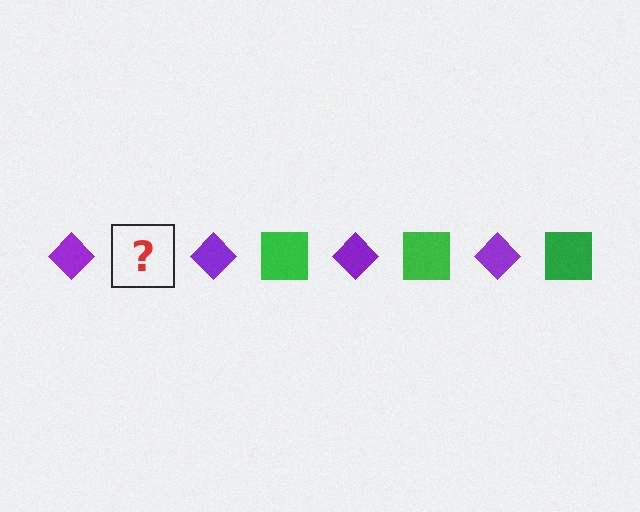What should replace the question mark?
The question mark should be replaced with a green square.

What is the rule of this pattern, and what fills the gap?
The rule is that the pattern alternates between purple diamond and green square. The gap should be filled with a green square.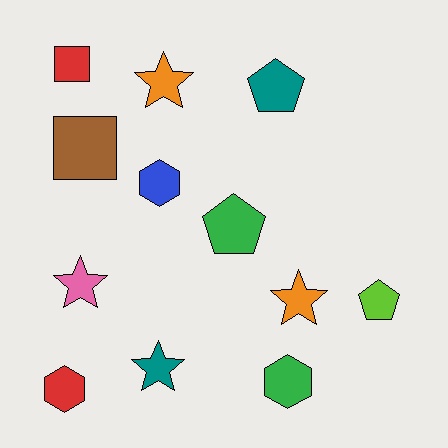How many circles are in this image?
There are no circles.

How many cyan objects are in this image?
There are no cyan objects.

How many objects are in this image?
There are 12 objects.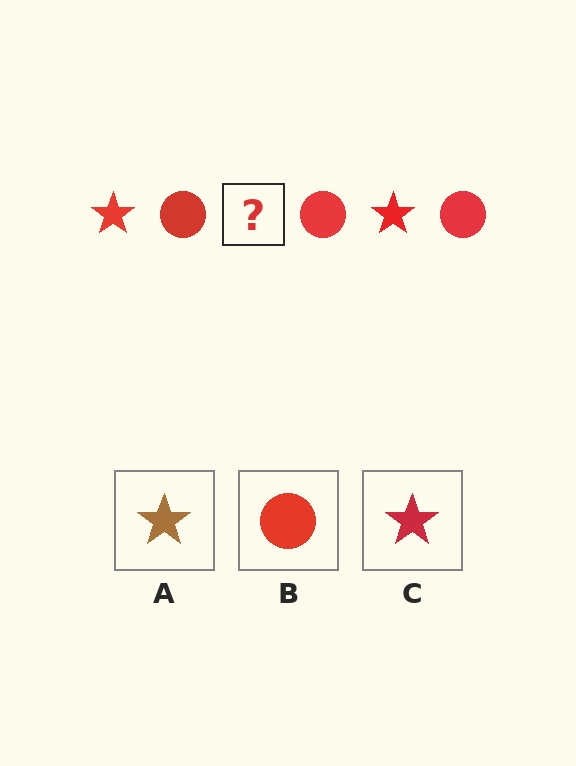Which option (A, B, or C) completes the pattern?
C.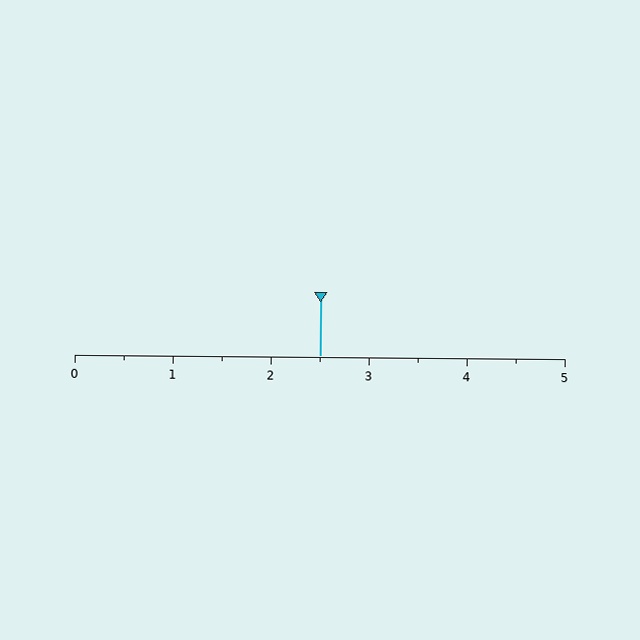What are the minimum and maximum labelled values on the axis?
The axis runs from 0 to 5.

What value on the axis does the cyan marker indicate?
The marker indicates approximately 2.5.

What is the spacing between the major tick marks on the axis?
The major ticks are spaced 1 apart.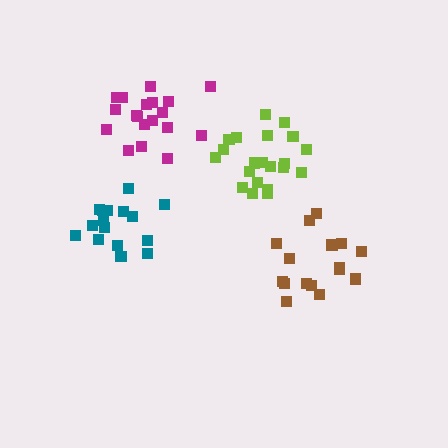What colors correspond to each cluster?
The clusters are colored: teal, brown, magenta, lime.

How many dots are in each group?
Group 1: 16 dots, Group 2: 16 dots, Group 3: 19 dots, Group 4: 21 dots (72 total).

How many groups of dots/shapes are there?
There are 4 groups.